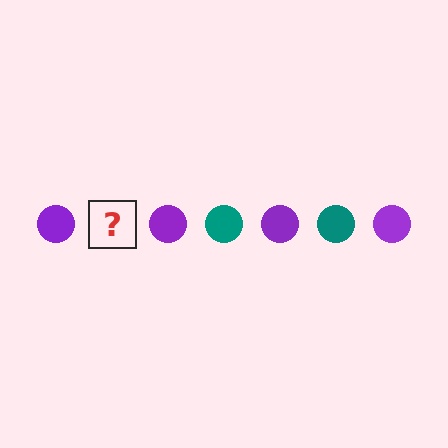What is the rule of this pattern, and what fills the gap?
The rule is that the pattern cycles through purple, teal circles. The gap should be filled with a teal circle.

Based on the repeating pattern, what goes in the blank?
The blank should be a teal circle.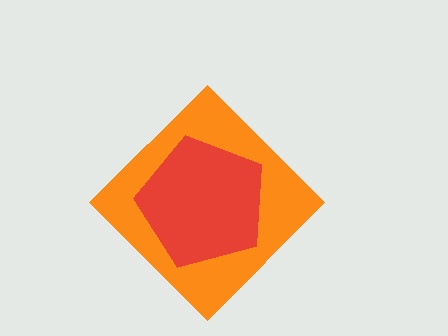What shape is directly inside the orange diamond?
The red pentagon.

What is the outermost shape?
The orange diamond.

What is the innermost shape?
The red pentagon.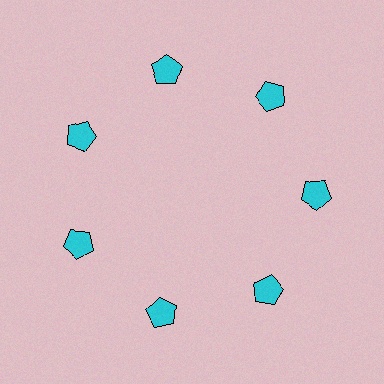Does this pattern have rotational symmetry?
Yes, this pattern has 7-fold rotational symmetry. It looks the same after rotating 51 degrees around the center.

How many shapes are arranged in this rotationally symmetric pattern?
There are 7 shapes, arranged in 7 groups of 1.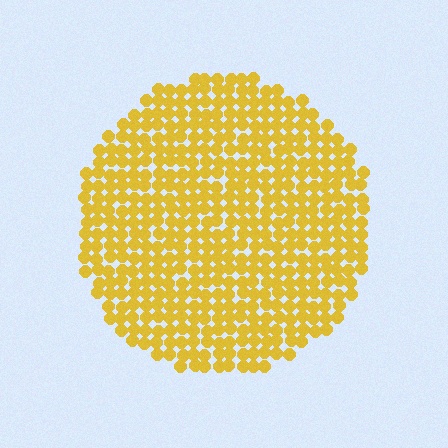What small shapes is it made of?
It is made of small circles.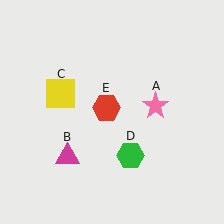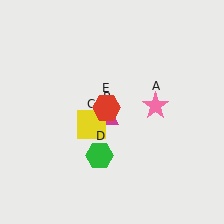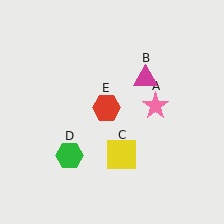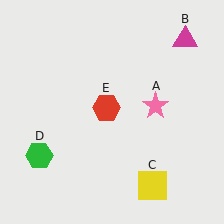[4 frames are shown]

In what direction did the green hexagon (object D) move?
The green hexagon (object D) moved left.